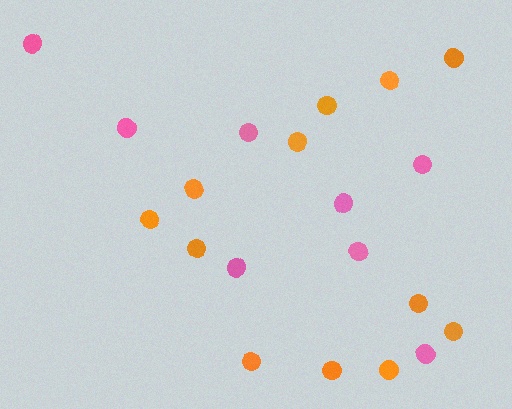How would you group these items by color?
There are 2 groups: one group of pink circles (8) and one group of orange circles (12).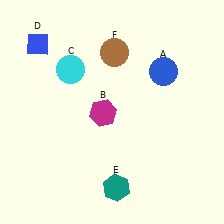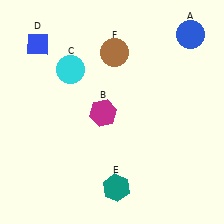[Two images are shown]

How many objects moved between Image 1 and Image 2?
1 object moved between the two images.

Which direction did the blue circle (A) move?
The blue circle (A) moved up.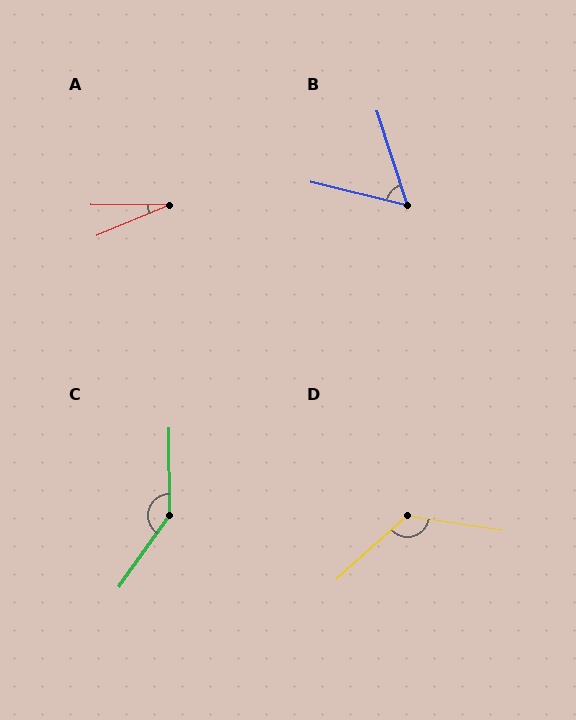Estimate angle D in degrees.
Approximately 129 degrees.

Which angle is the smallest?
A, at approximately 23 degrees.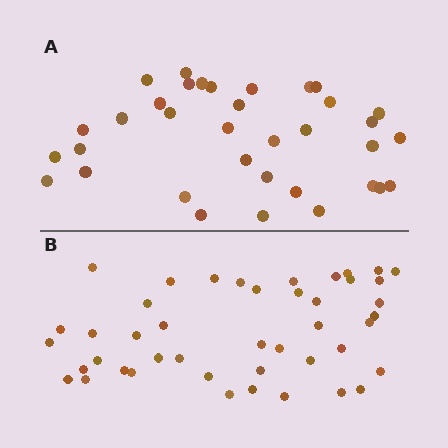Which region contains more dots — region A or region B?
Region B (the bottom region) has more dots.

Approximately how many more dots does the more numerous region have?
Region B has roughly 8 or so more dots than region A.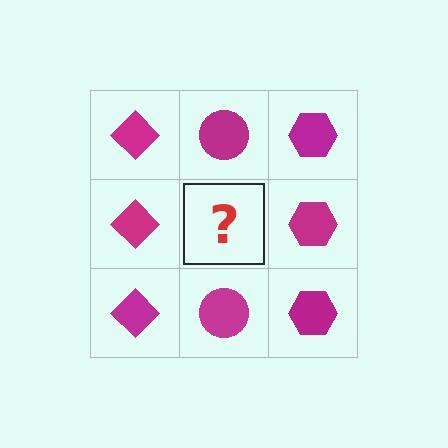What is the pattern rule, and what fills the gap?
The rule is that each column has a consistent shape. The gap should be filled with a magenta circle.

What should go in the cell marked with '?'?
The missing cell should contain a magenta circle.